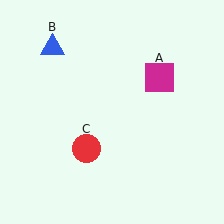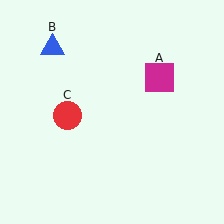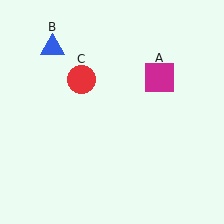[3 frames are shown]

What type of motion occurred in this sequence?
The red circle (object C) rotated clockwise around the center of the scene.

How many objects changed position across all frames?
1 object changed position: red circle (object C).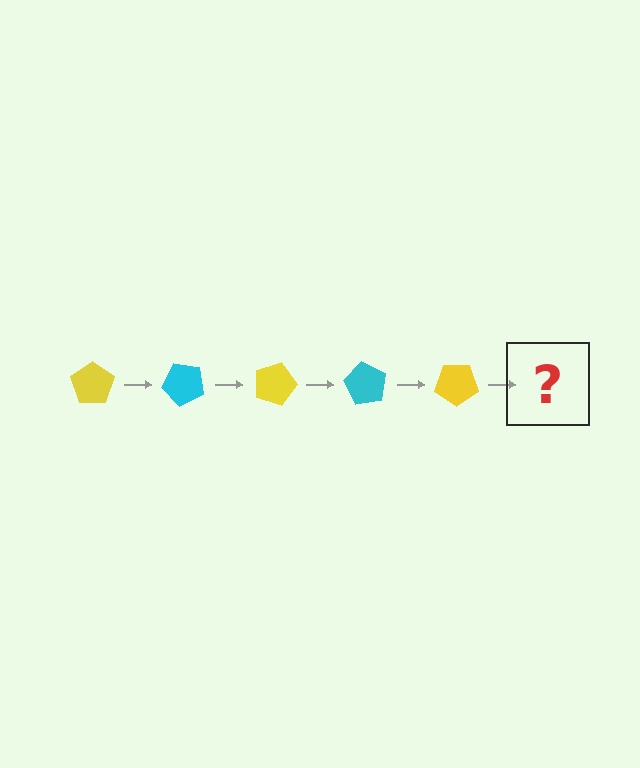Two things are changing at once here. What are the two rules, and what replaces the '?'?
The two rules are that it rotates 45 degrees each step and the color cycles through yellow and cyan. The '?' should be a cyan pentagon, rotated 225 degrees from the start.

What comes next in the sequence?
The next element should be a cyan pentagon, rotated 225 degrees from the start.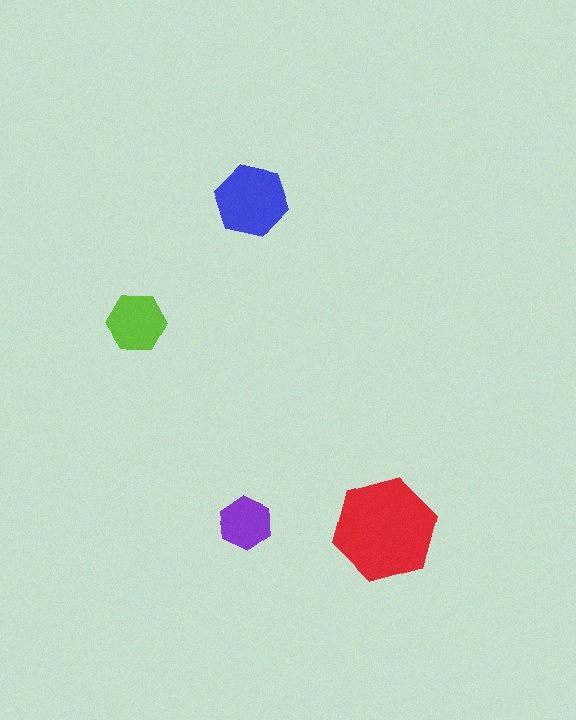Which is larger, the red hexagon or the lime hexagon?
The red one.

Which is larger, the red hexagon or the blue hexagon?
The red one.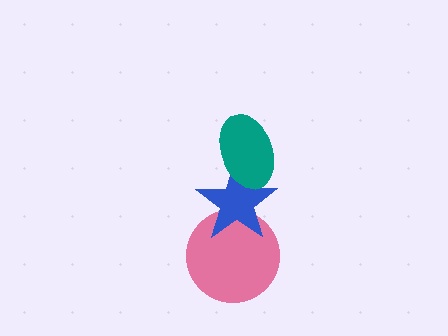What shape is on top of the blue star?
The teal ellipse is on top of the blue star.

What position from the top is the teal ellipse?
The teal ellipse is 1st from the top.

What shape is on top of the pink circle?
The blue star is on top of the pink circle.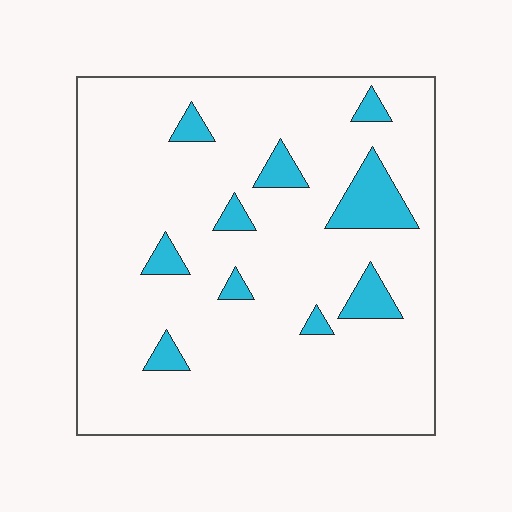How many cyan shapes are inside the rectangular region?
10.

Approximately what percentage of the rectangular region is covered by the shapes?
Approximately 10%.